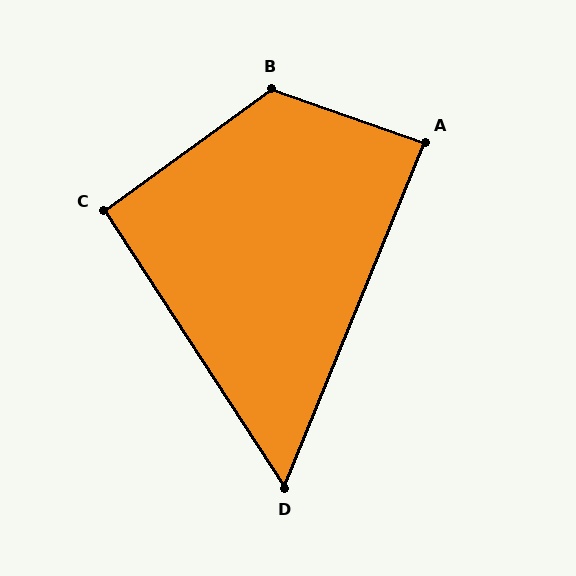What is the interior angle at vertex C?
Approximately 93 degrees (approximately right).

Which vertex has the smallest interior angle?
D, at approximately 55 degrees.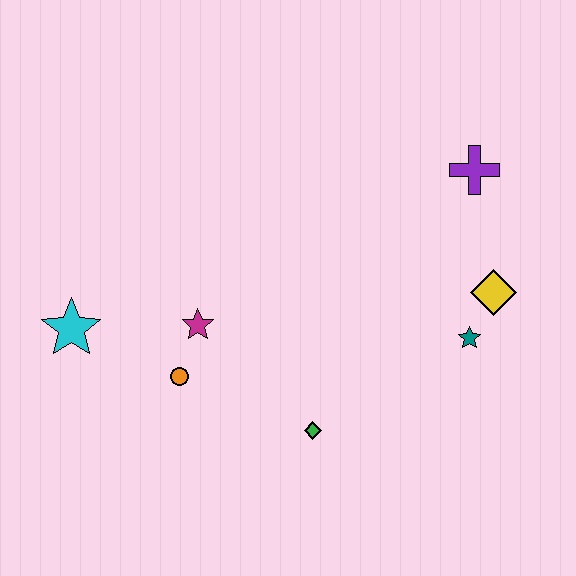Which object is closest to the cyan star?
The orange circle is closest to the cyan star.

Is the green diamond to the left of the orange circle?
No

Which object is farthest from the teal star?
The cyan star is farthest from the teal star.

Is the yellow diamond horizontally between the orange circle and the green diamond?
No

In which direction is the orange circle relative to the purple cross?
The orange circle is to the left of the purple cross.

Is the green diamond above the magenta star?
No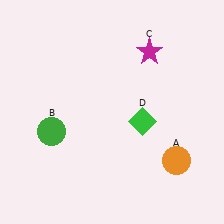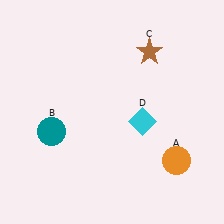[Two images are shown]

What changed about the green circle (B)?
In Image 1, B is green. In Image 2, it changed to teal.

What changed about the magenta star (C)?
In Image 1, C is magenta. In Image 2, it changed to brown.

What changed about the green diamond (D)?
In Image 1, D is green. In Image 2, it changed to cyan.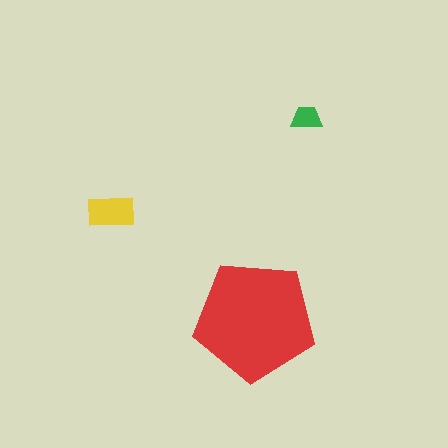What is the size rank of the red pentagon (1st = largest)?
1st.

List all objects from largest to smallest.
The red pentagon, the yellow rectangle, the green trapezoid.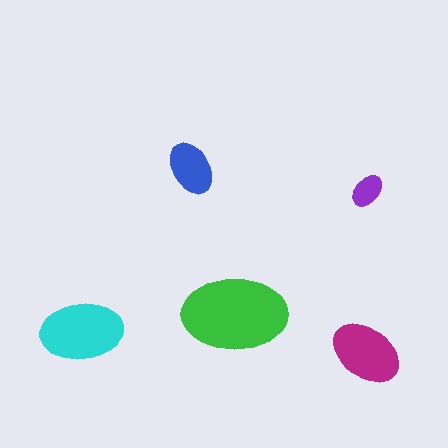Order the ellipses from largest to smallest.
the green one, the cyan one, the magenta one, the blue one, the purple one.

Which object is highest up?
The blue ellipse is topmost.